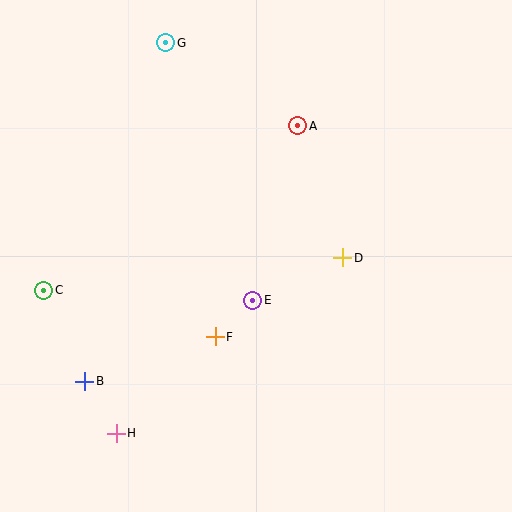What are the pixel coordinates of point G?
Point G is at (166, 43).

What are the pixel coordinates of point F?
Point F is at (215, 337).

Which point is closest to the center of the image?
Point E at (253, 300) is closest to the center.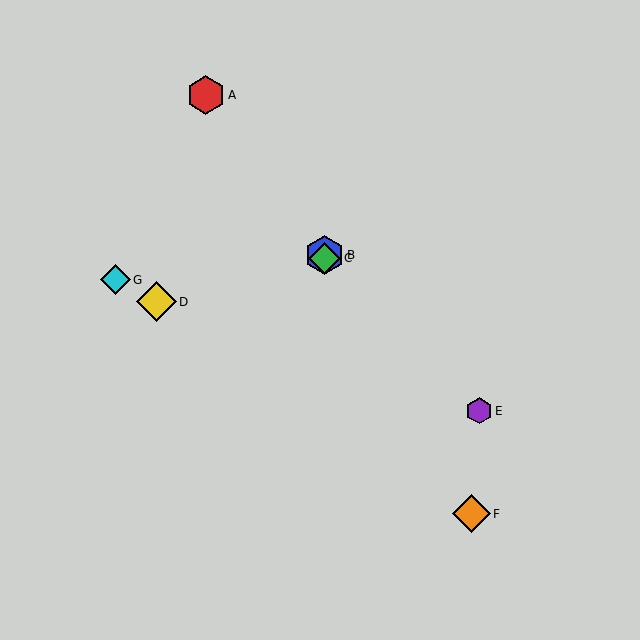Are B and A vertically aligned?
No, B is at x≈325 and A is at x≈206.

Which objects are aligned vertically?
Objects B, C are aligned vertically.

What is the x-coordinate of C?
Object C is at x≈325.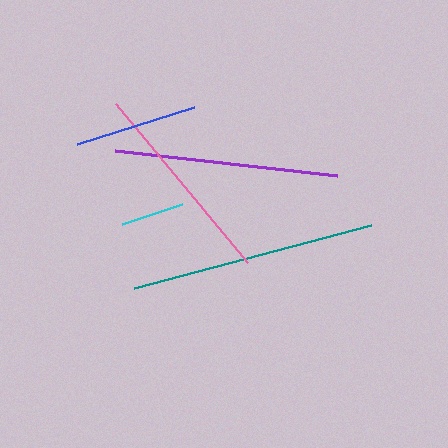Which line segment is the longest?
The teal line is the longest at approximately 245 pixels.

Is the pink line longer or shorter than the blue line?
The pink line is longer than the blue line.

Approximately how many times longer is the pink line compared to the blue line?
The pink line is approximately 1.7 times the length of the blue line.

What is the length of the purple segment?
The purple segment is approximately 223 pixels long.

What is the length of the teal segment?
The teal segment is approximately 245 pixels long.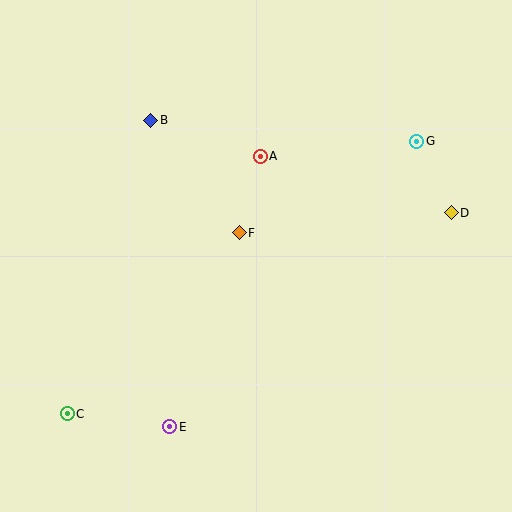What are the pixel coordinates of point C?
Point C is at (67, 414).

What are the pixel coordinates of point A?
Point A is at (260, 156).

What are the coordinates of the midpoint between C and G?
The midpoint between C and G is at (242, 278).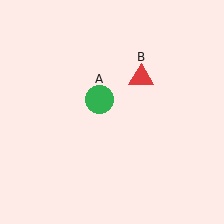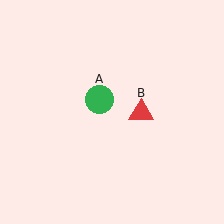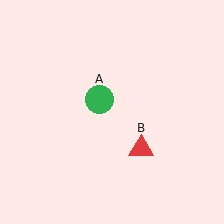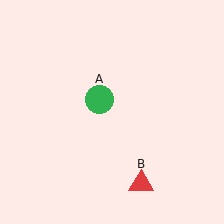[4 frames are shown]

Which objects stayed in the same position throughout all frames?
Green circle (object A) remained stationary.